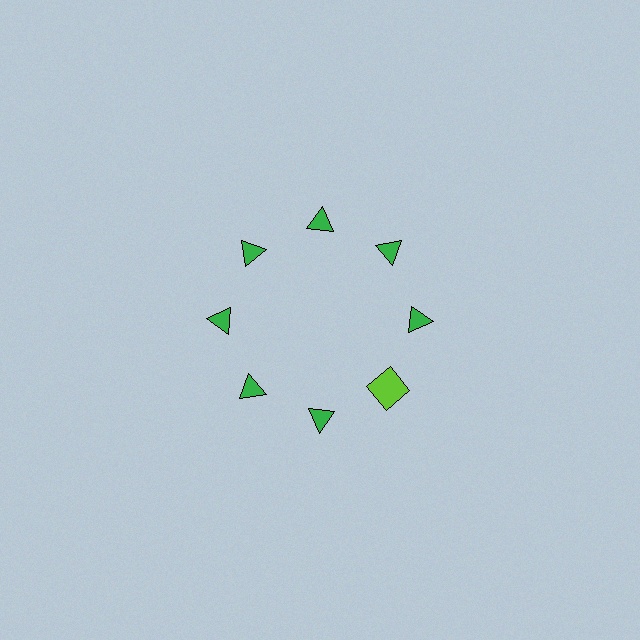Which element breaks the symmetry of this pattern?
The lime square at roughly the 4 o'clock position breaks the symmetry. All other shapes are green triangles.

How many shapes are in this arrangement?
There are 8 shapes arranged in a ring pattern.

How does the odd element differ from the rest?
It differs in both color (lime instead of green) and shape (square instead of triangle).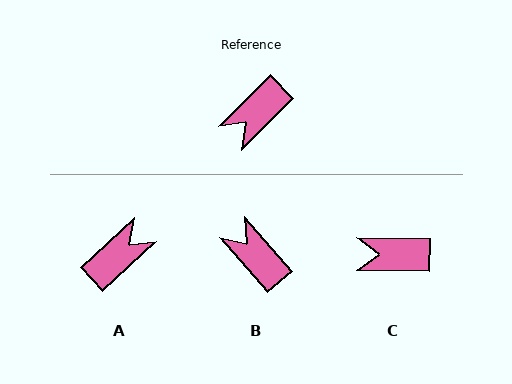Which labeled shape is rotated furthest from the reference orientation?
A, about 178 degrees away.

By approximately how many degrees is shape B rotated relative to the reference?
Approximately 93 degrees clockwise.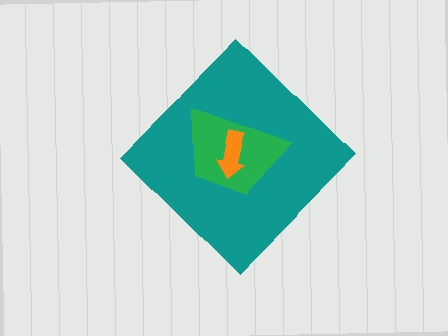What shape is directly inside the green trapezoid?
The orange arrow.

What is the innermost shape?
The orange arrow.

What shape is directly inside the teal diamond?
The green trapezoid.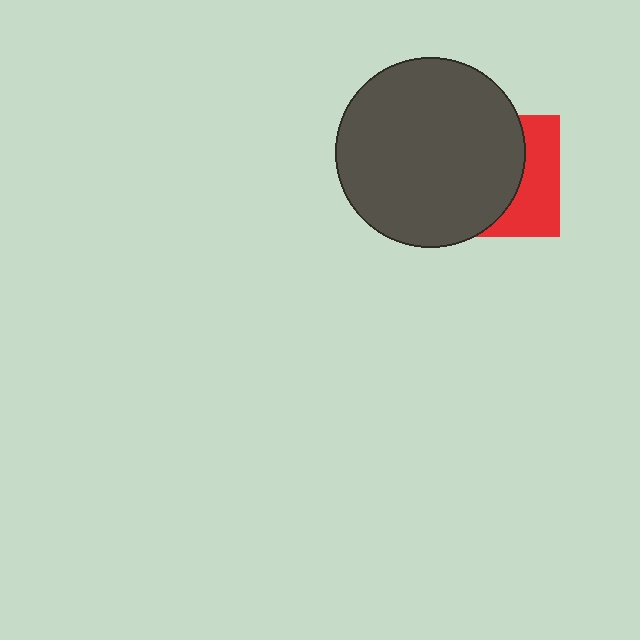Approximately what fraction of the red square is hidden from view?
Roughly 63% of the red square is hidden behind the dark gray circle.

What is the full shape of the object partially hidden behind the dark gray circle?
The partially hidden object is a red square.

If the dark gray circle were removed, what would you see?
You would see the complete red square.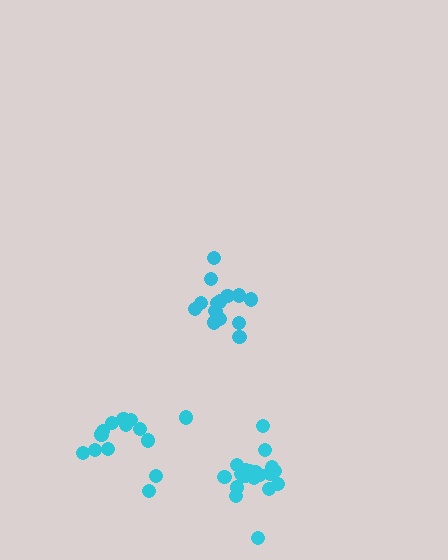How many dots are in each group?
Group 1: 15 dots, Group 2: 20 dots, Group 3: 15 dots (50 total).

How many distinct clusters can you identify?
There are 3 distinct clusters.